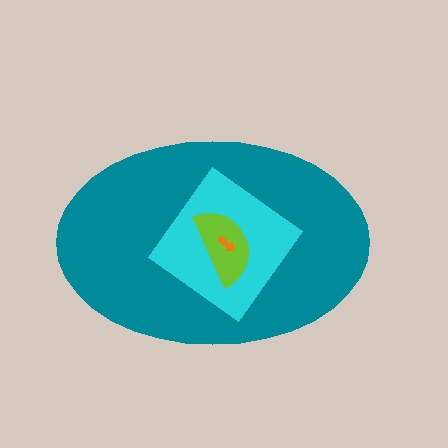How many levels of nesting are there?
4.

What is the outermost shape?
The teal ellipse.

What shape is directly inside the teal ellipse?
The cyan diamond.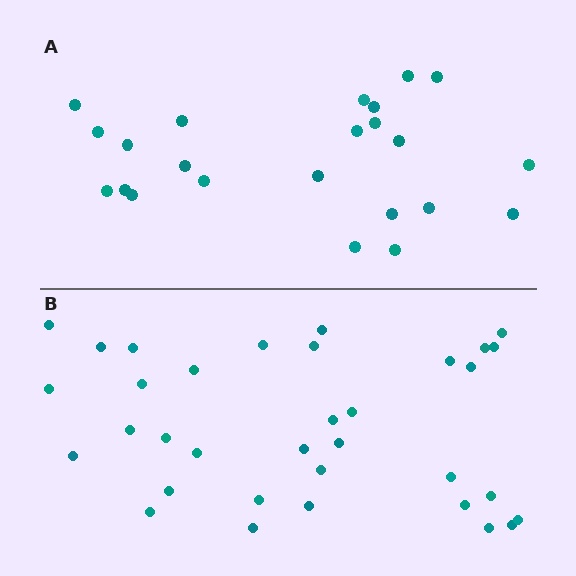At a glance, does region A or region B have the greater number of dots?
Region B (the bottom region) has more dots.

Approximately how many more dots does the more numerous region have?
Region B has roughly 12 or so more dots than region A.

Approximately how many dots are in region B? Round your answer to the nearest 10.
About 30 dots. (The exact count is 34, which rounds to 30.)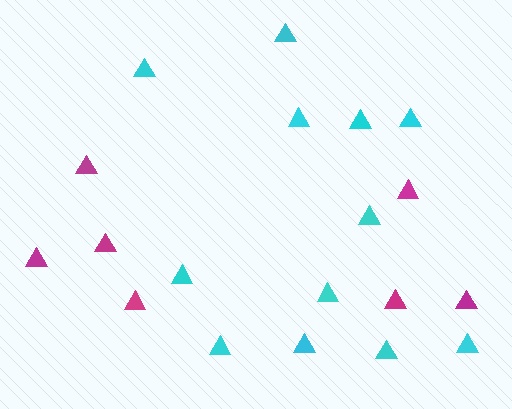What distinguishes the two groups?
There are 2 groups: one group of magenta triangles (7) and one group of cyan triangles (12).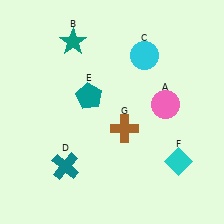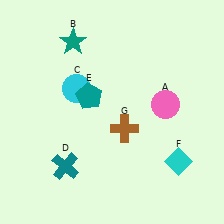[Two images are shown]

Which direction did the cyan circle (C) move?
The cyan circle (C) moved left.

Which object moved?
The cyan circle (C) moved left.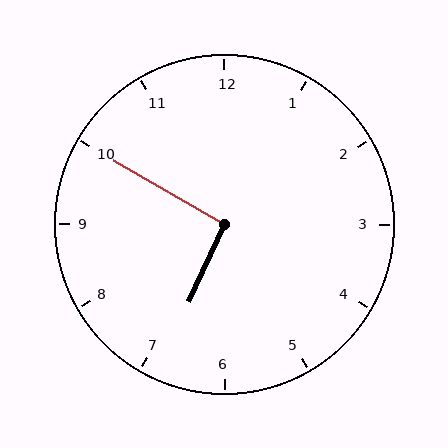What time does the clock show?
6:50.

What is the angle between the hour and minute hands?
Approximately 95 degrees.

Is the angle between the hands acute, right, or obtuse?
It is right.